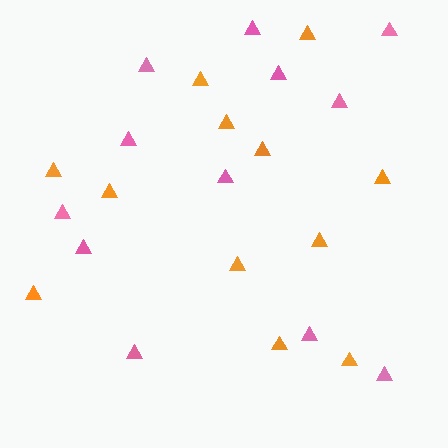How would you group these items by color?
There are 2 groups: one group of pink triangles (12) and one group of orange triangles (12).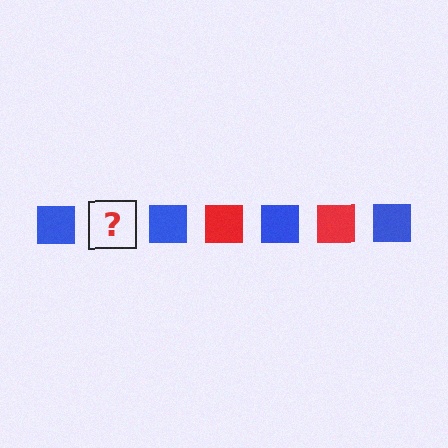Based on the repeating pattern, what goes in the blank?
The blank should be a red square.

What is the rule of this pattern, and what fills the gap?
The rule is that the pattern cycles through blue, red squares. The gap should be filled with a red square.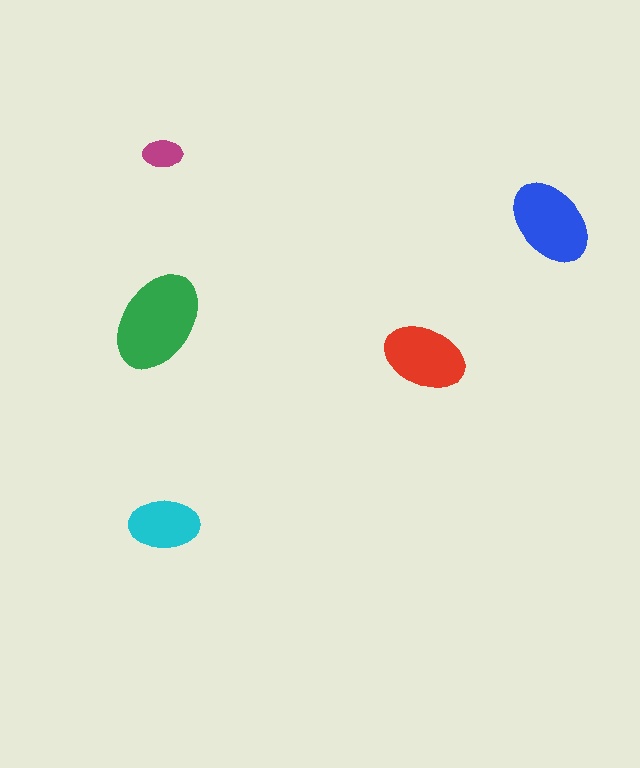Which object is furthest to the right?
The blue ellipse is rightmost.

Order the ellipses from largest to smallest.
the green one, the blue one, the red one, the cyan one, the magenta one.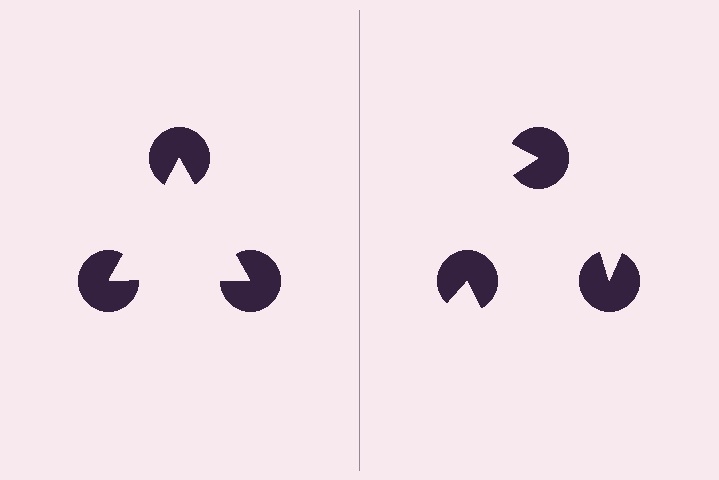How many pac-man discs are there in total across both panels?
6 — 3 on each side.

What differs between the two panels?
The pac-man discs are positioned identically on both sides; only the wedge orientations differ. On the left they align to a triangle; on the right they are misaligned.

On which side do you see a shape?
An illusory triangle appears on the left side. On the right side the wedge cuts are rotated, so no coherent shape forms.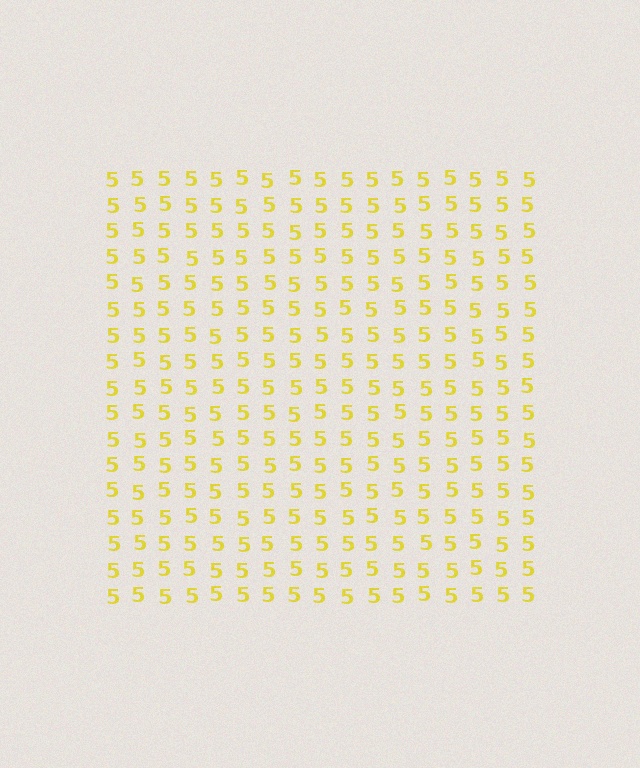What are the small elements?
The small elements are digit 5's.